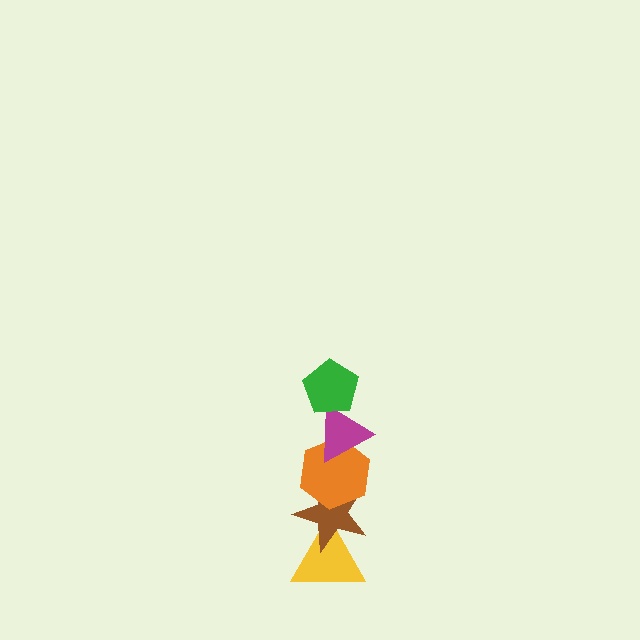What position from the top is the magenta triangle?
The magenta triangle is 2nd from the top.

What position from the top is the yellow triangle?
The yellow triangle is 5th from the top.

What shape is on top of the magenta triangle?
The green pentagon is on top of the magenta triangle.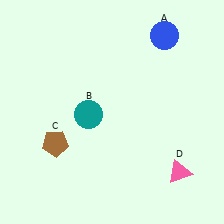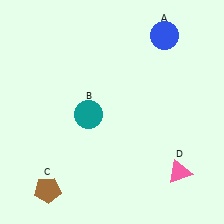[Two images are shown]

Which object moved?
The brown pentagon (C) moved down.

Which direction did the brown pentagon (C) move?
The brown pentagon (C) moved down.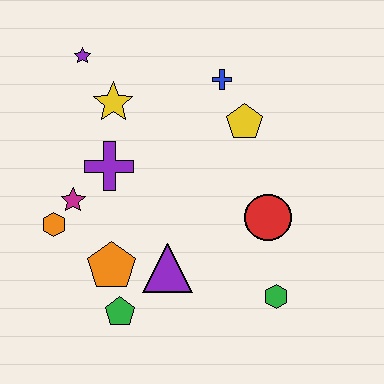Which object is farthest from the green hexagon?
The purple star is farthest from the green hexagon.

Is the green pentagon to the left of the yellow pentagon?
Yes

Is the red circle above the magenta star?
No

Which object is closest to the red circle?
The green hexagon is closest to the red circle.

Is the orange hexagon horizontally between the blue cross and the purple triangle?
No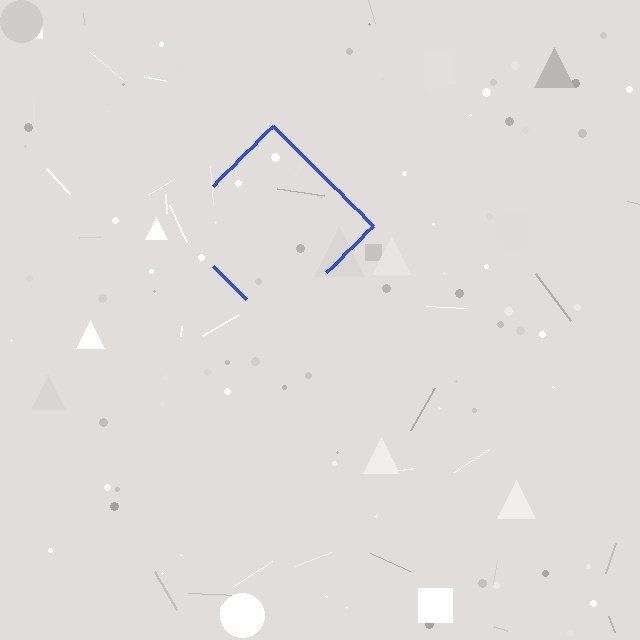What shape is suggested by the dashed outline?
The dashed outline suggests a diamond.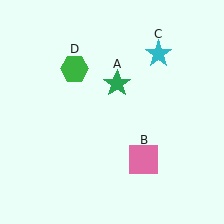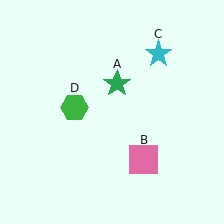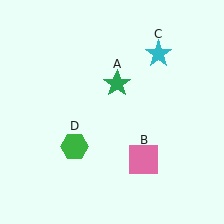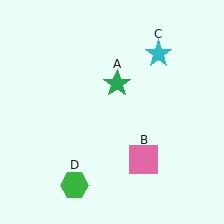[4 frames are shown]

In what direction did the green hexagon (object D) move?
The green hexagon (object D) moved down.